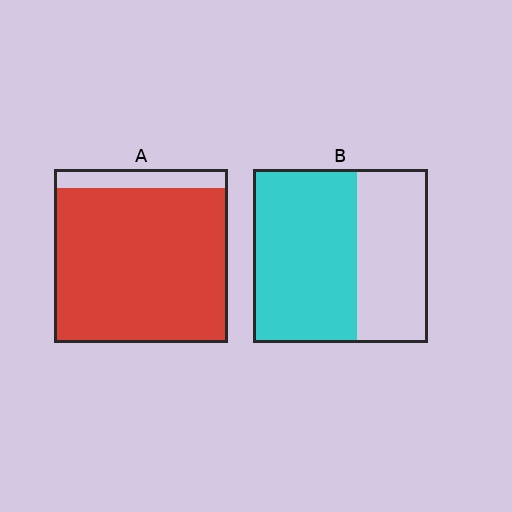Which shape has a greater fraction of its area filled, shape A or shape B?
Shape A.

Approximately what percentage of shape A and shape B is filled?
A is approximately 90% and B is approximately 60%.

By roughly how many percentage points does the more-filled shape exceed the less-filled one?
By roughly 30 percentage points (A over B).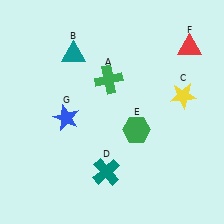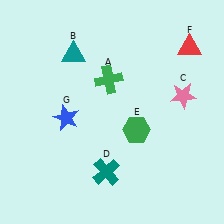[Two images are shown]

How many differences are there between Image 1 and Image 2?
There is 1 difference between the two images.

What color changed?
The star (C) changed from yellow in Image 1 to pink in Image 2.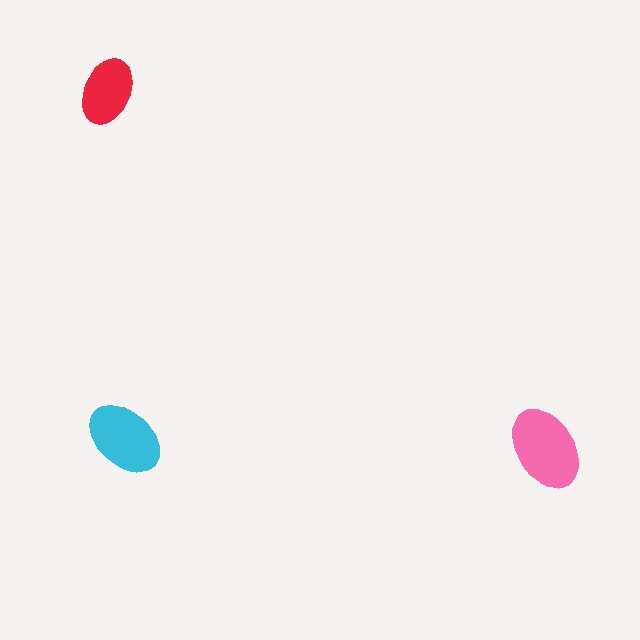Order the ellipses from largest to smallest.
the pink one, the cyan one, the red one.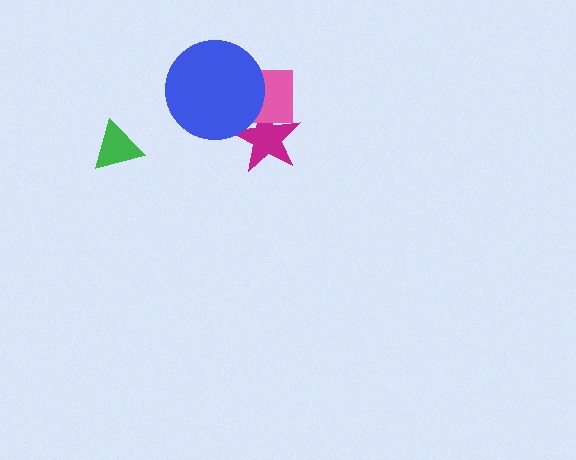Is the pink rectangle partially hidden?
Yes, it is partially covered by another shape.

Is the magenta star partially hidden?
Yes, it is partially covered by another shape.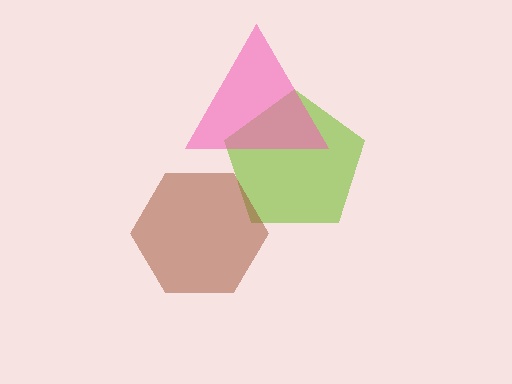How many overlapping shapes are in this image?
There are 3 overlapping shapes in the image.